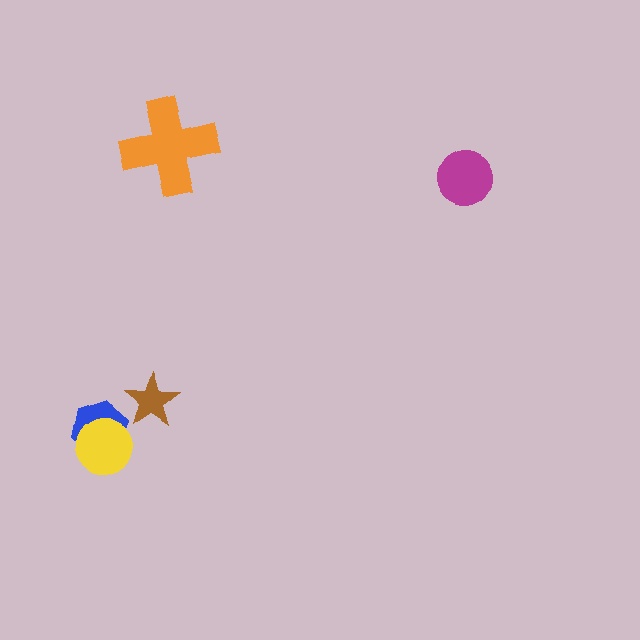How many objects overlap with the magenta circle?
0 objects overlap with the magenta circle.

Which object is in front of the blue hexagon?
The yellow circle is in front of the blue hexagon.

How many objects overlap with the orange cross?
0 objects overlap with the orange cross.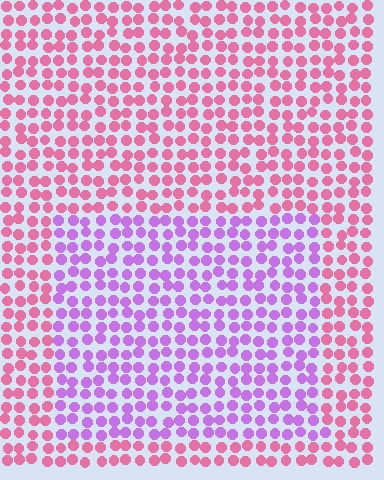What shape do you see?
I see a rectangle.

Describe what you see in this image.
The image is filled with small pink elements in a uniform arrangement. A rectangle-shaped region is visible where the elements are tinted to a slightly different hue, forming a subtle color boundary.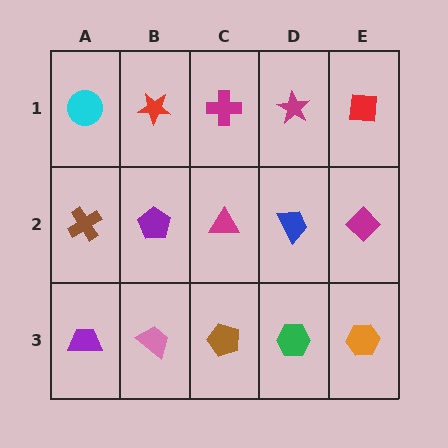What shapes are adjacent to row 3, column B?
A purple pentagon (row 2, column B), a purple trapezoid (row 3, column A), a brown pentagon (row 3, column C).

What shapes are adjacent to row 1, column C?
A magenta triangle (row 2, column C), a red star (row 1, column B), a magenta star (row 1, column D).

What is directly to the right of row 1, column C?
A magenta star.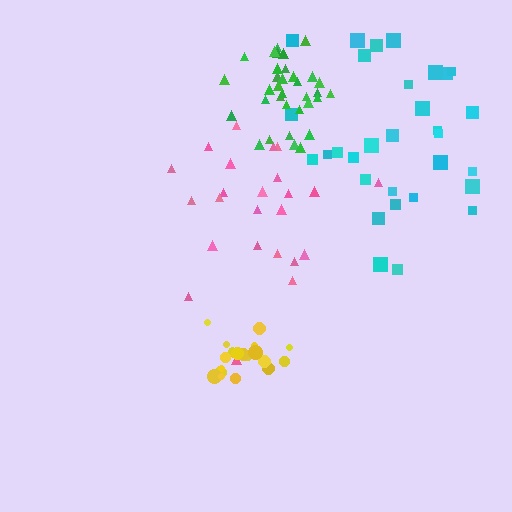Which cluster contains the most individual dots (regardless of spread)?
Green (34).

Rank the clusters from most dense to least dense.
green, yellow, pink, cyan.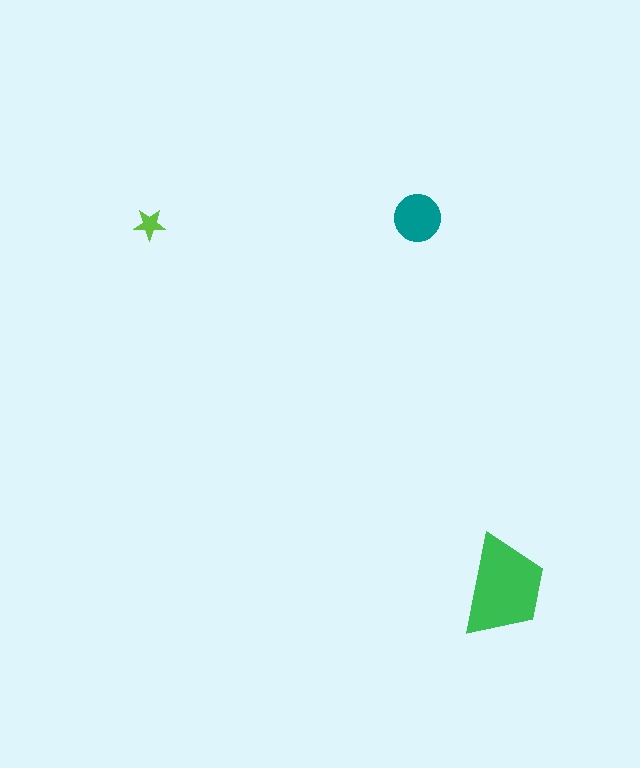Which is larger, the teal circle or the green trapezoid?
The green trapezoid.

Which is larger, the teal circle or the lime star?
The teal circle.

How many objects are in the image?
There are 3 objects in the image.